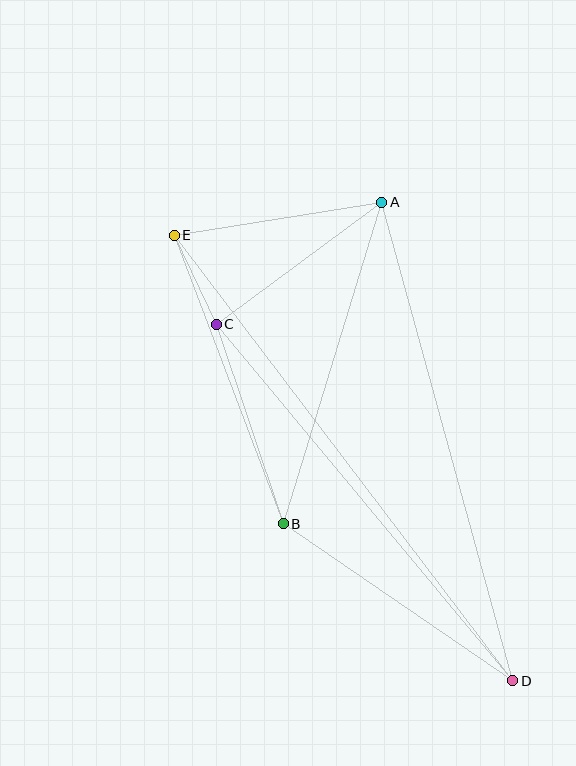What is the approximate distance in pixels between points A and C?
The distance between A and C is approximately 206 pixels.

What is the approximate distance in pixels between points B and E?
The distance between B and E is approximately 309 pixels.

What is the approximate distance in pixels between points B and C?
The distance between B and C is approximately 211 pixels.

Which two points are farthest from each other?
Points D and E are farthest from each other.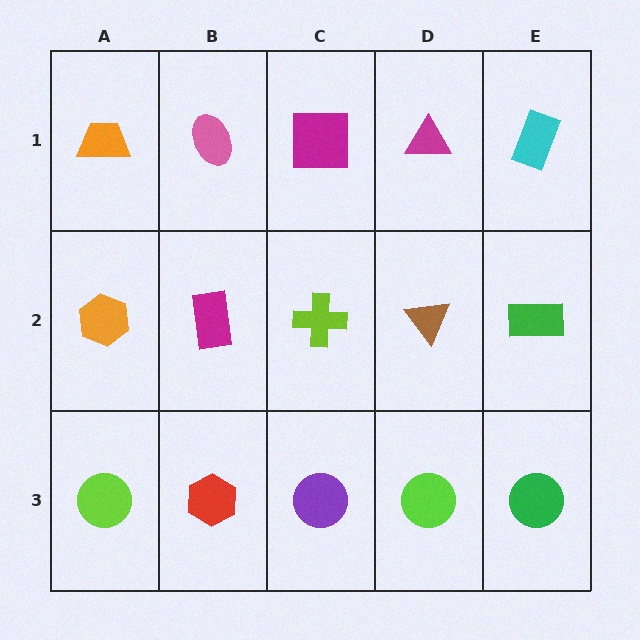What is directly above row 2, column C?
A magenta square.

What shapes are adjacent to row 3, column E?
A green rectangle (row 2, column E), a lime circle (row 3, column D).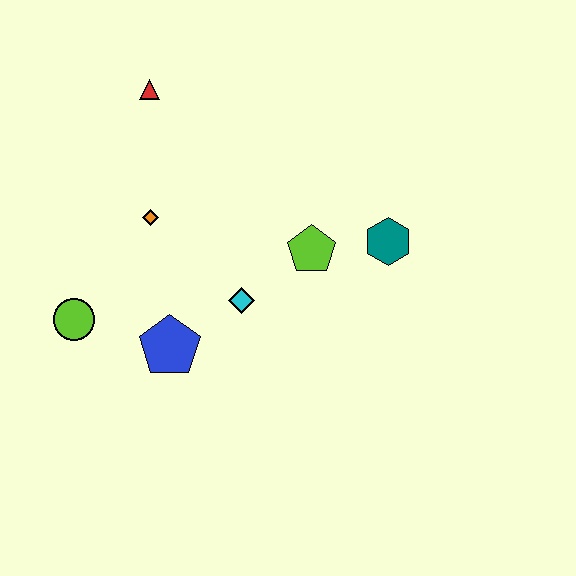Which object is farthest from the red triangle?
The teal hexagon is farthest from the red triangle.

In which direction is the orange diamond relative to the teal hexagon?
The orange diamond is to the left of the teal hexagon.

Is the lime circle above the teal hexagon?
No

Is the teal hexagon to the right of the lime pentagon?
Yes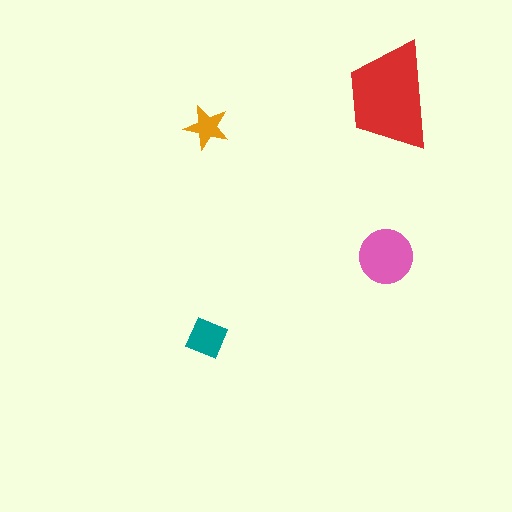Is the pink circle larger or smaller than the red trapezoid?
Smaller.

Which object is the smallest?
The orange star.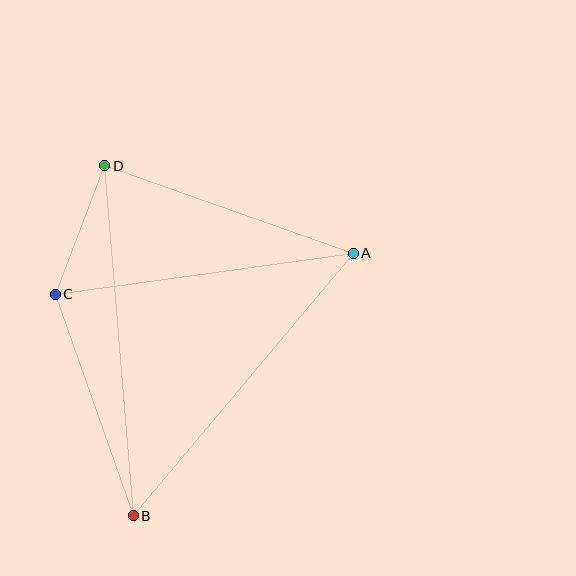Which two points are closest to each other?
Points C and D are closest to each other.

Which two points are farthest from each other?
Points B and D are farthest from each other.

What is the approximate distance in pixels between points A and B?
The distance between A and B is approximately 342 pixels.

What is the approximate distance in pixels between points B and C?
The distance between B and C is approximately 235 pixels.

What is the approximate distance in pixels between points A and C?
The distance between A and C is approximately 300 pixels.